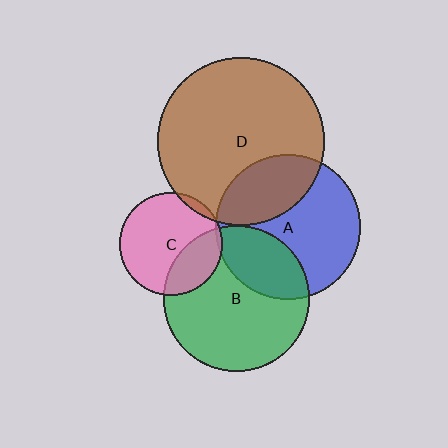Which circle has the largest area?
Circle D (brown).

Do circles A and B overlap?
Yes.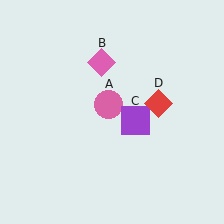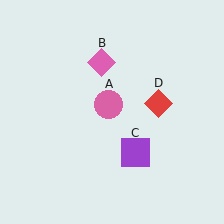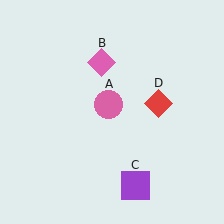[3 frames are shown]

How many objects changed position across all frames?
1 object changed position: purple square (object C).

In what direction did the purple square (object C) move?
The purple square (object C) moved down.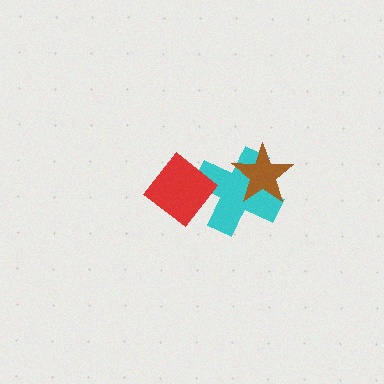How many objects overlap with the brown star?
1 object overlaps with the brown star.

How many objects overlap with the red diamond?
1 object overlaps with the red diamond.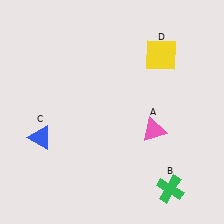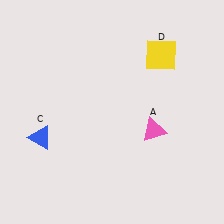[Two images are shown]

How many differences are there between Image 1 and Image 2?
There is 1 difference between the two images.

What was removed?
The green cross (B) was removed in Image 2.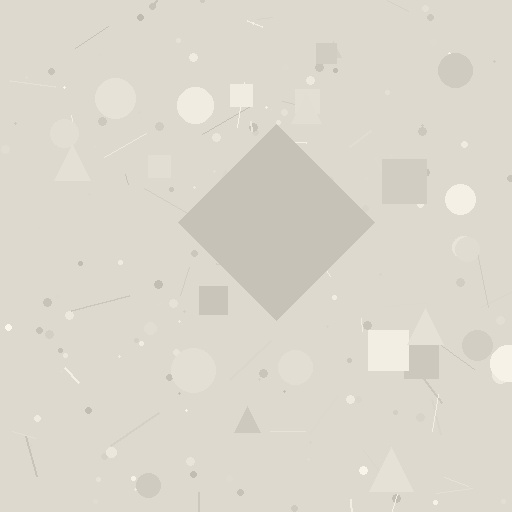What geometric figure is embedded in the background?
A diamond is embedded in the background.